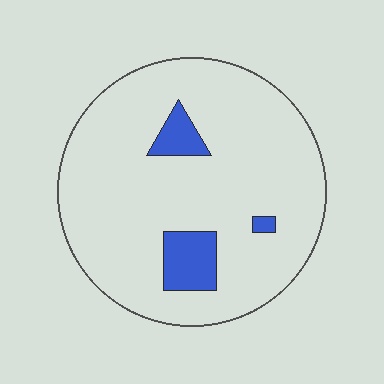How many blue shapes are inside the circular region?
3.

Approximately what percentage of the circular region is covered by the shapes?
Approximately 10%.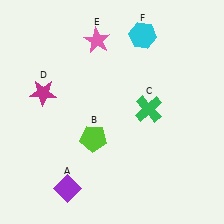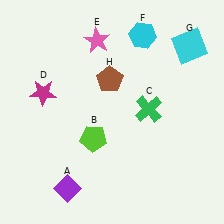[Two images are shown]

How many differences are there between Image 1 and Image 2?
There are 2 differences between the two images.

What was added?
A cyan square (G), a brown pentagon (H) were added in Image 2.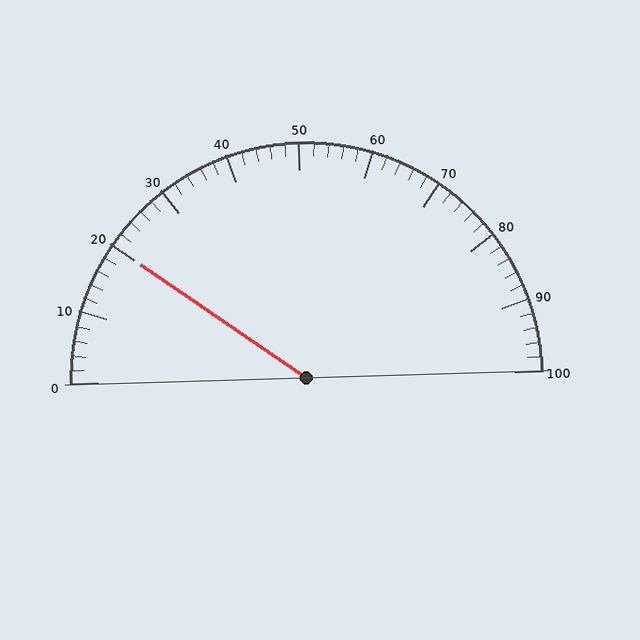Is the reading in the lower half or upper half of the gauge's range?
The reading is in the lower half of the range (0 to 100).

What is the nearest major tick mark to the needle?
The nearest major tick mark is 20.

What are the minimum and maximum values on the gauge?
The gauge ranges from 0 to 100.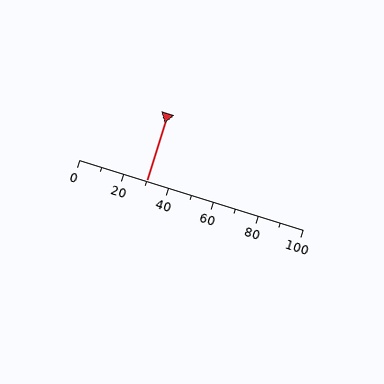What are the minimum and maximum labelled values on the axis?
The axis runs from 0 to 100.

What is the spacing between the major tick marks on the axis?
The major ticks are spaced 20 apart.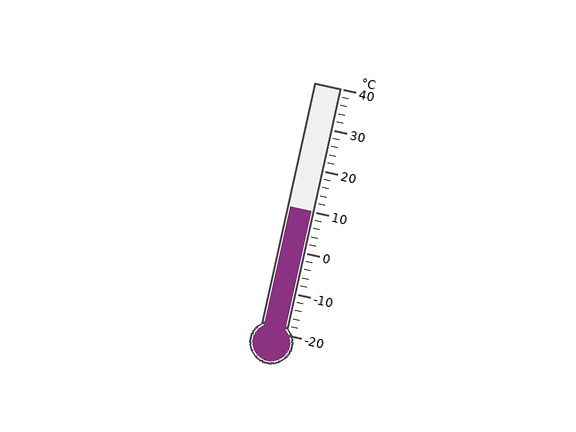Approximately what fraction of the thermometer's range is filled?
The thermometer is filled to approximately 50% of its range.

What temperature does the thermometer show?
The thermometer shows approximately 10°C.